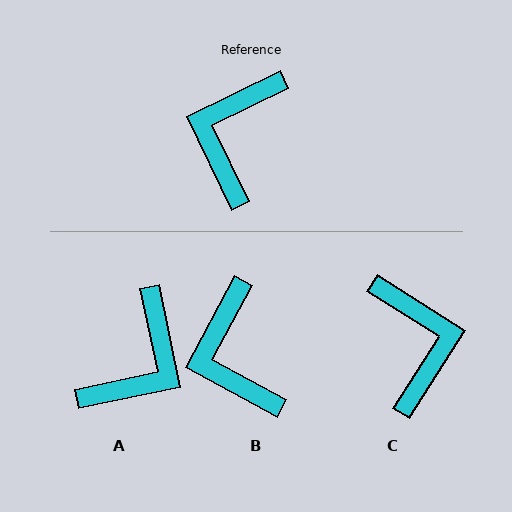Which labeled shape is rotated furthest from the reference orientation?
A, about 166 degrees away.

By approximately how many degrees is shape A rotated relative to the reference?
Approximately 166 degrees counter-clockwise.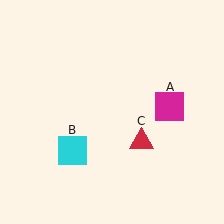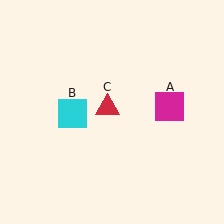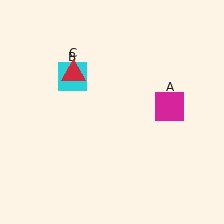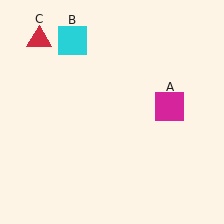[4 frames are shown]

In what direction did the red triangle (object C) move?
The red triangle (object C) moved up and to the left.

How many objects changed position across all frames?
2 objects changed position: cyan square (object B), red triangle (object C).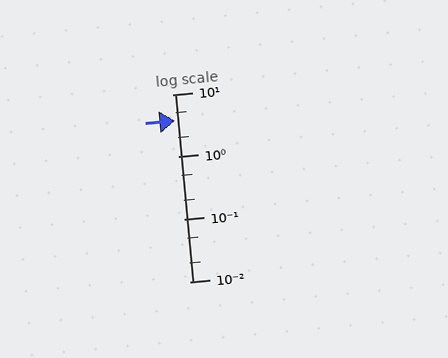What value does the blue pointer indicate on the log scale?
The pointer indicates approximately 3.8.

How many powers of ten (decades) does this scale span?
The scale spans 3 decades, from 0.01 to 10.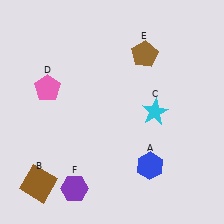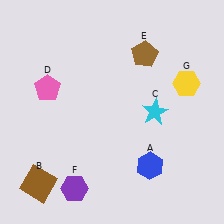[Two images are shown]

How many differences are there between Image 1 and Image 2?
There is 1 difference between the two images.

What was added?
A yellow hexagon (G) was added in Image 2.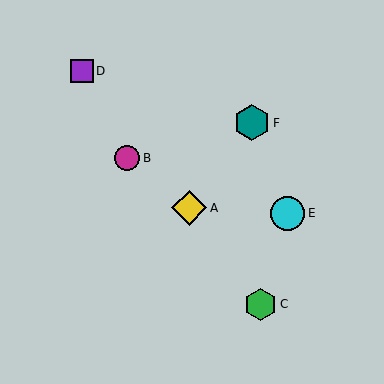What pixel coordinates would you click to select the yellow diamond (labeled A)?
Click at (189, 208) to select the yellow diamond A.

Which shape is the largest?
The teal hexagon (labeled F) is the largest.